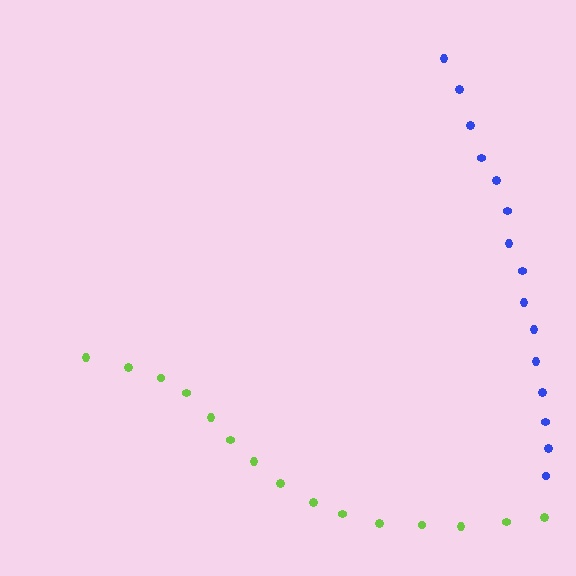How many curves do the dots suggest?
There are 2 distinct paths.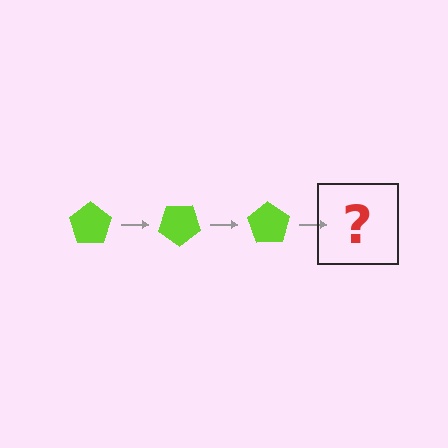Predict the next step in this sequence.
The next step is a lime pentagon rotated 105 degrees.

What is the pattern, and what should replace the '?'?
The pattern is that the pentagon rotates 35 degrees each step. The '?' should be a lime pentagon rotated 105 degrees.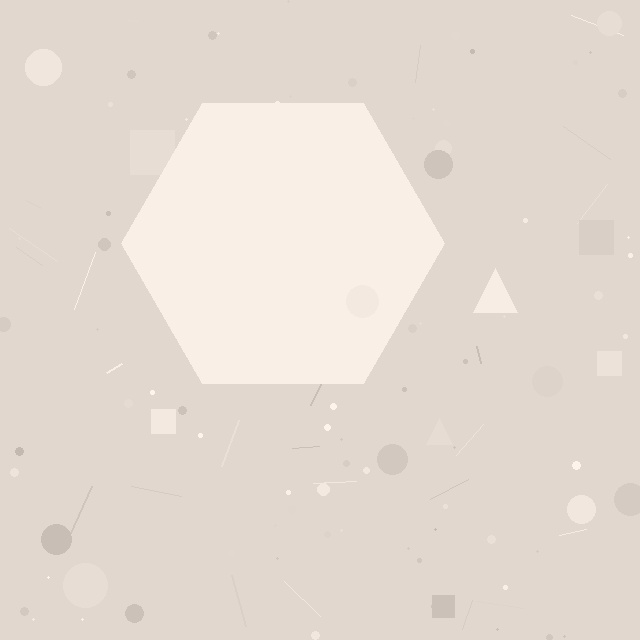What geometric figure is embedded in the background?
A hexagon is embedded in the background.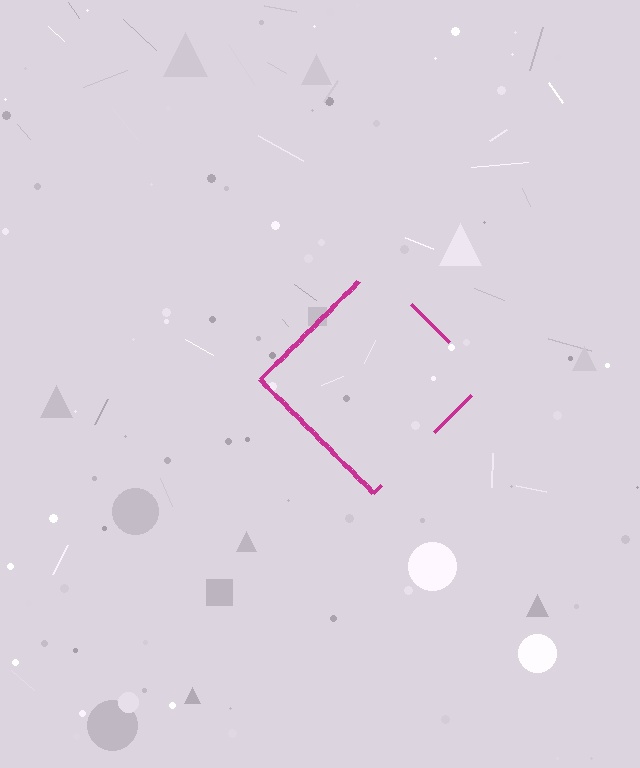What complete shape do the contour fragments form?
The contour fragments form a diamond.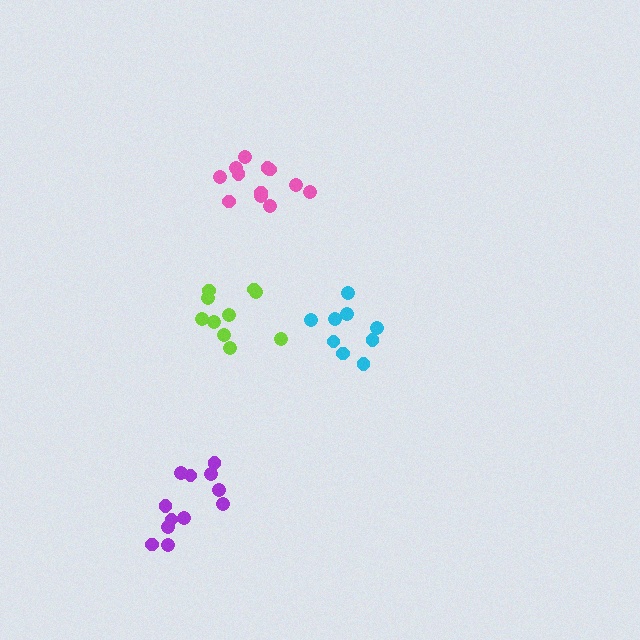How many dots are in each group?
Group 1: 12 dots, Group 2: 12 dots, Group 3: 10 dots, Group 4: 9 dots (43 total).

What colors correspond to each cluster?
The clusters are colored: pink, purple, lime, cyan.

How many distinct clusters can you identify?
There are 4 distinct clusters.